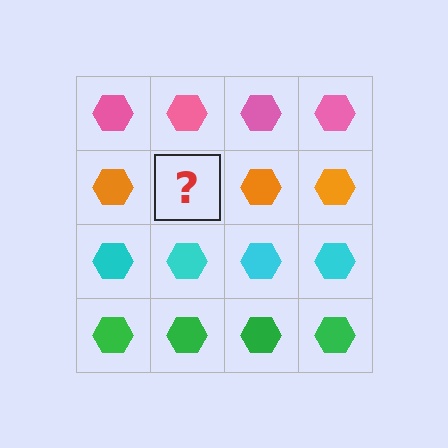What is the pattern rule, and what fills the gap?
The rule is that each row has a consistent color. The gap should be filled with an orange hexagon.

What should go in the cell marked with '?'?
The missing cell should contain an orange hexagon.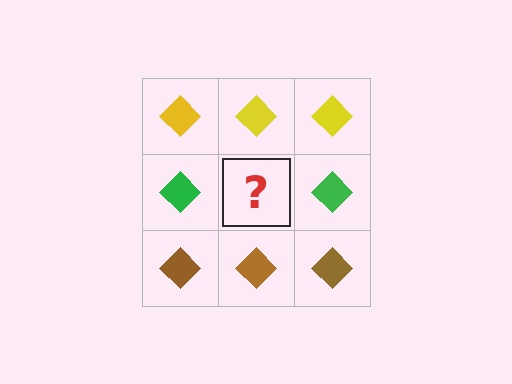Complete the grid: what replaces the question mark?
The question mark should be replaced with a green diamond.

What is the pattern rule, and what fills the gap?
The rule is that each row has a consistent color. The gap should be filled with a green diamond.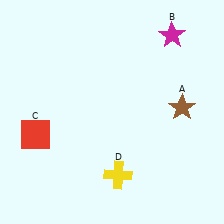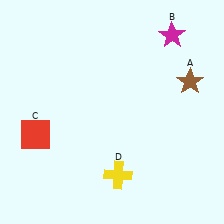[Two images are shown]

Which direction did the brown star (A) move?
The brown star (A) moved up.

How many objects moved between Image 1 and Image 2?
1 object moved between the two images.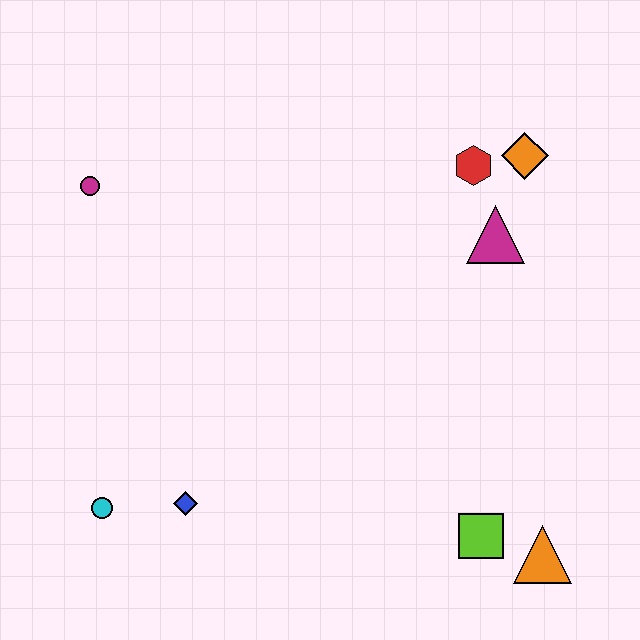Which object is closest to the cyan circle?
The blue diamond is closest to the cyan circle.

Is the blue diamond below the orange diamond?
Yes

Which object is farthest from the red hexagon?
The cyan circle is farthest from the red hexagon.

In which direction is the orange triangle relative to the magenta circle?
The orange triangle is to the right of the magenta circle.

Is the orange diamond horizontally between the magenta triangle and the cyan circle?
No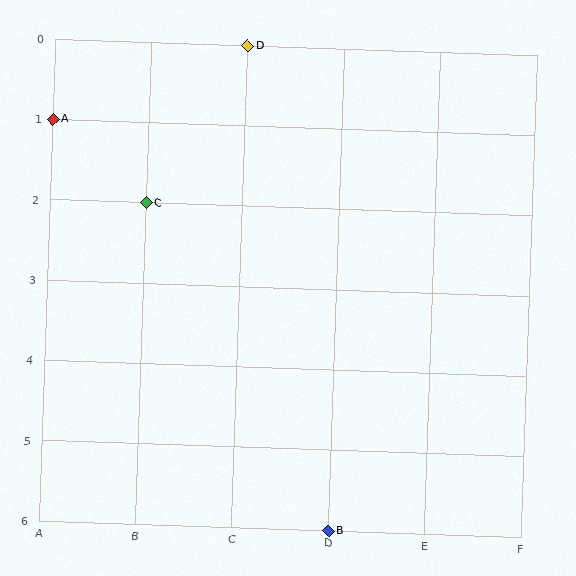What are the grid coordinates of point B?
Point B is at grid coordinates (D, 6).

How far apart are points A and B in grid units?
Points A and B are 3 columns and 5 rows apart (about 5.8 grid units diagonally).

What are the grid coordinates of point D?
Point D is at grid coordinates (C, 0).